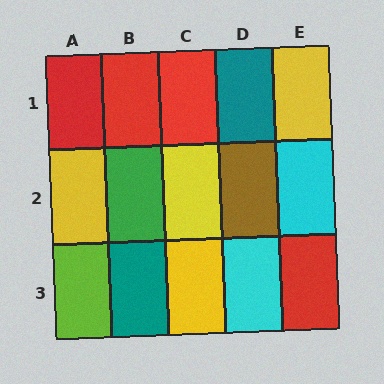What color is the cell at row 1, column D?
Teal.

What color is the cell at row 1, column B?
Red.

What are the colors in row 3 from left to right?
Lime, teal, yellow, cyan, red.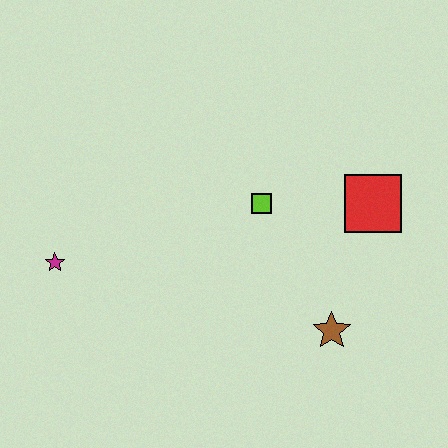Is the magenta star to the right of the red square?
No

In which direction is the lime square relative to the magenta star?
The lime square is to the right of the magenta star.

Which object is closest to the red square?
The lime square is closest to the red square.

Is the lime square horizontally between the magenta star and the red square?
Yes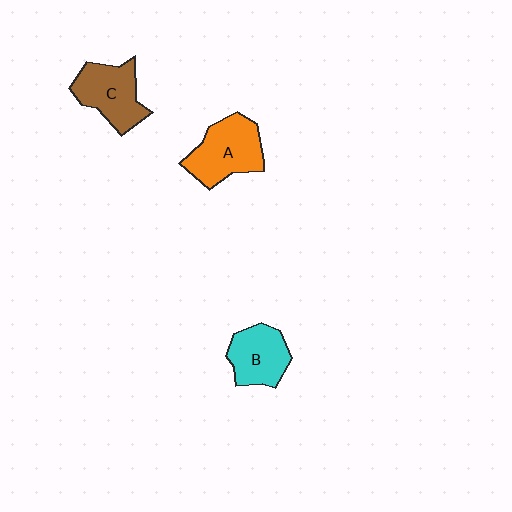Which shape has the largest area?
Shape A (orange).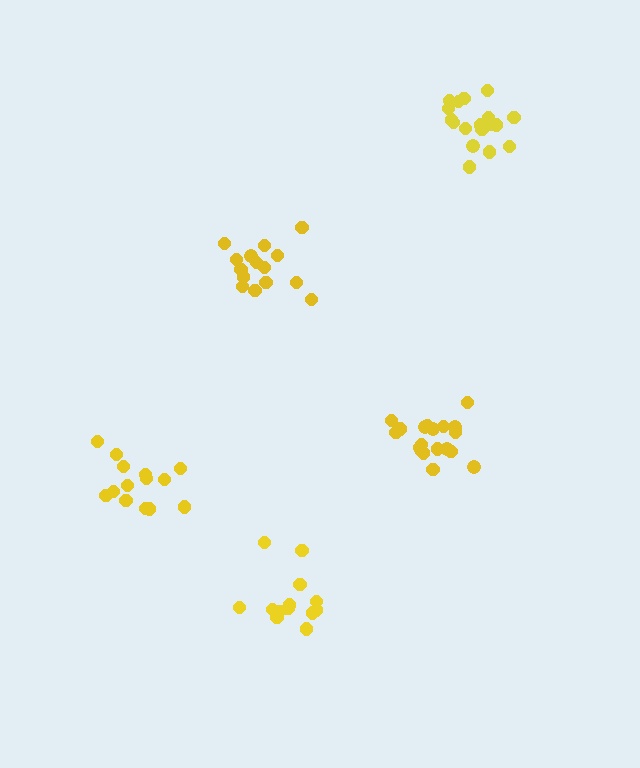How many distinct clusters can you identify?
There are 5 distinct clusters.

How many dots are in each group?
Group 1: 18 dots, Group 2: 19 dots, Group 3: 15 dots, Group 4: 13 dots, Group 5: 14 dots (79 total).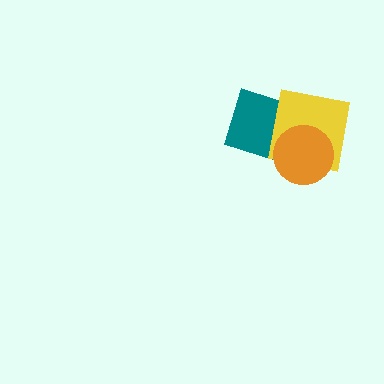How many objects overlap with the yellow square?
2 objects overlap with the yellow square.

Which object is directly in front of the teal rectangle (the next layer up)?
The yellow square is directly in front of the teal rectangle.